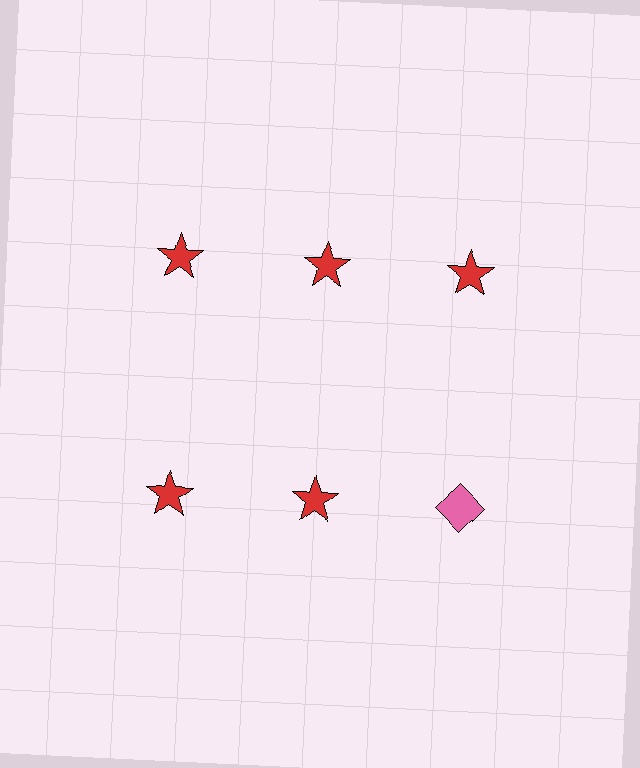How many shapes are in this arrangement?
There are 6 shapes arranged in a grid pattern.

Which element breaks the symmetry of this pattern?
The pink diamond in the second row, center column breaks the symmetry. All other shapes are red stars.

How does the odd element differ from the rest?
It differs in both color (pink instead of red) and shape (diamond instead of star).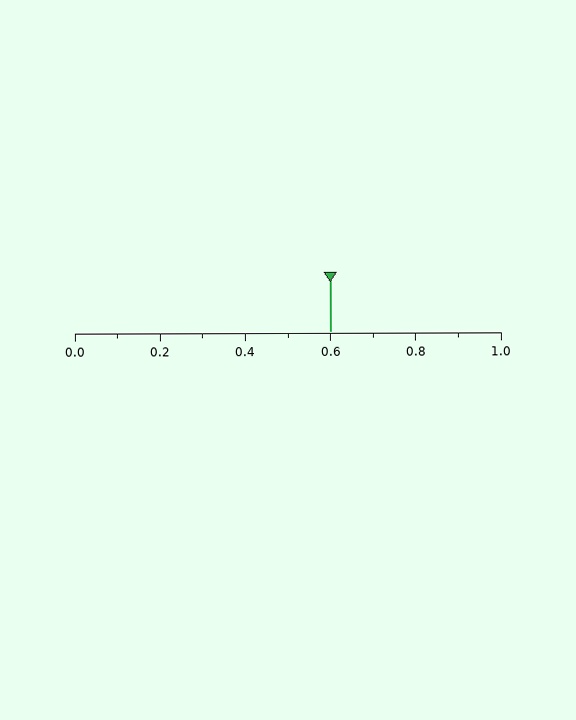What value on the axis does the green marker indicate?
The marker indicates approximately 0.6.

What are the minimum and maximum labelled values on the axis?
The axis runs from 0.0 to 1.0.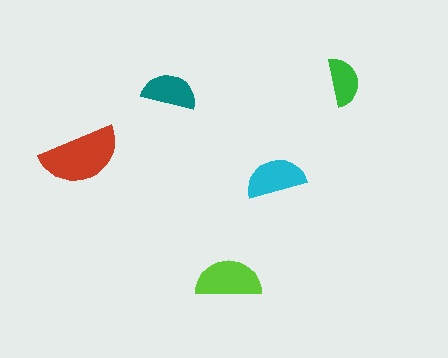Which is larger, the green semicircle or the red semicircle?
The red one.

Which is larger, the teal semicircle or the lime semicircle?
The lime one.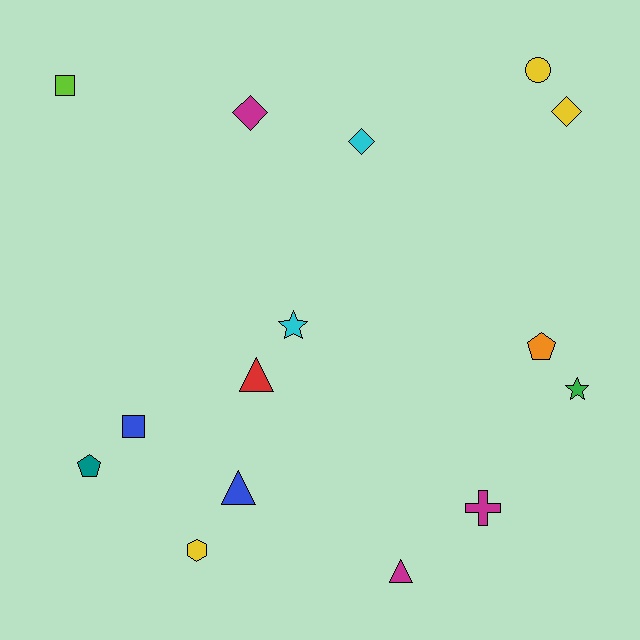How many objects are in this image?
There are 15 objects.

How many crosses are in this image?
There is 1 cross.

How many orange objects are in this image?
There is 1 orange object.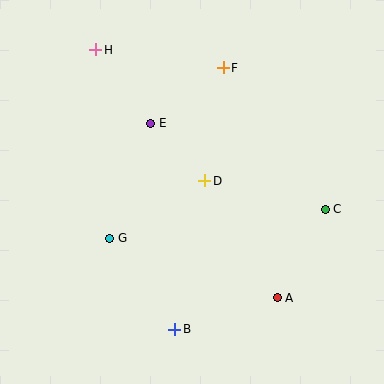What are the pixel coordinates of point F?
Point F is at (223, 68).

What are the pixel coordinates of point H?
Point H is at (96, 50).